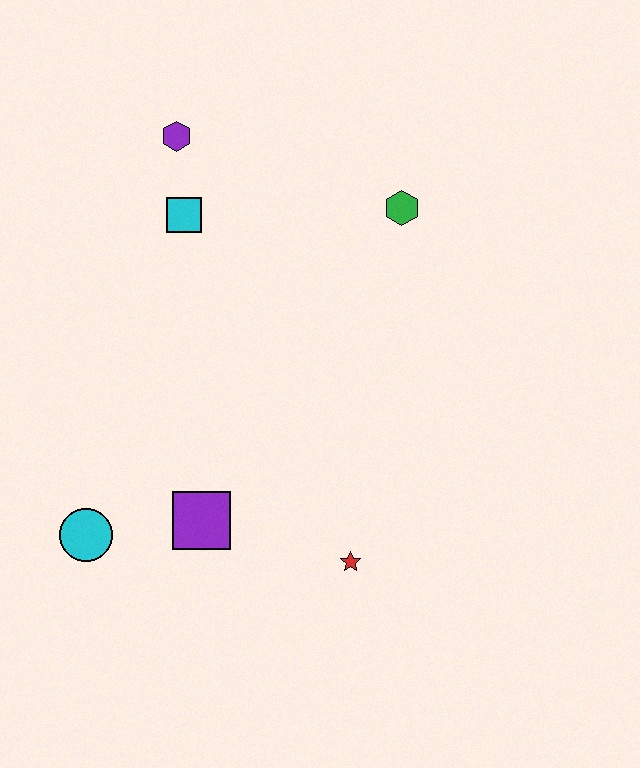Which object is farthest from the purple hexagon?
The red star is farthest from the purple hexagon.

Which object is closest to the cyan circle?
The purple square is closest to the cyan circle.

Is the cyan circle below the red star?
No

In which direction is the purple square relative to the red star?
The purple square is to the left of the red star.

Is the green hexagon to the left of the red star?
No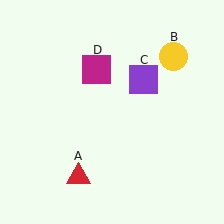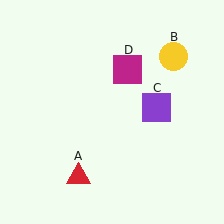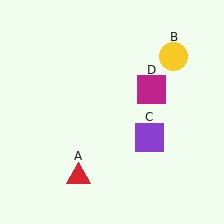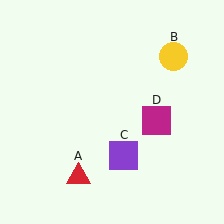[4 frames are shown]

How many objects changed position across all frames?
2 objects changed position: purple square (object C), magenta square (object D).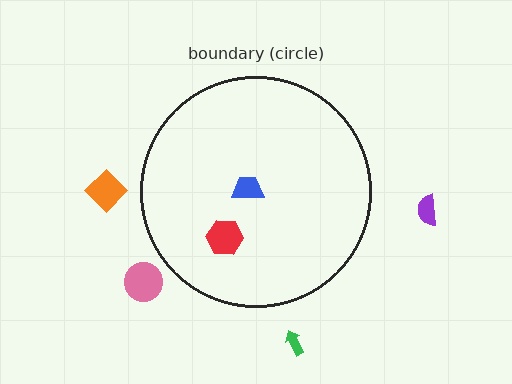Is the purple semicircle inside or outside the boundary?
Outside.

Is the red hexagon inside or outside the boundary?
Inside.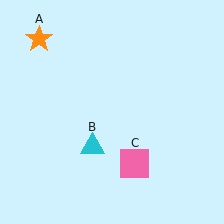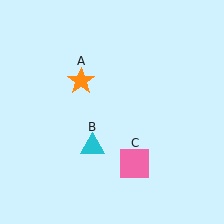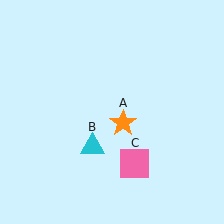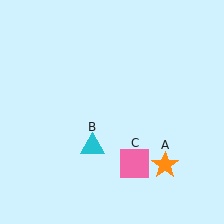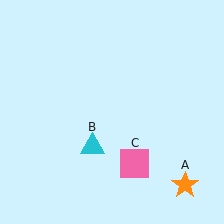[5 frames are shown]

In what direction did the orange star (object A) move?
The orange star (object A) moved down and to the right.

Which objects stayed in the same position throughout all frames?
Cyan triangle (object B) and pink square (object C) remained stationary.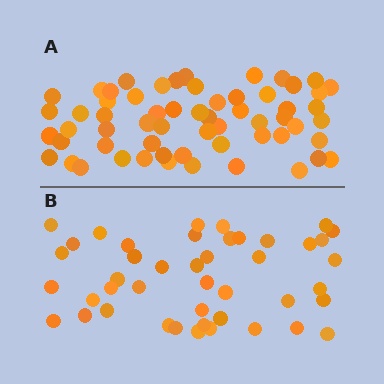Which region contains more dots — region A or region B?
Region A (the top region) has more dots.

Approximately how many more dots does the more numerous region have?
Region A has approximately 15 more dots than region B.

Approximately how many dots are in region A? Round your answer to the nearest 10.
About 60 dots.